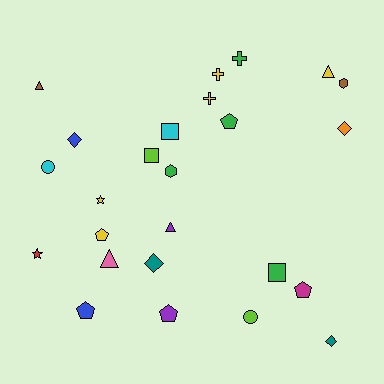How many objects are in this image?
There are 25 objects.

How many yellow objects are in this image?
There are 5 yellow objects.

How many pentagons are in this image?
There are 5 pentagons.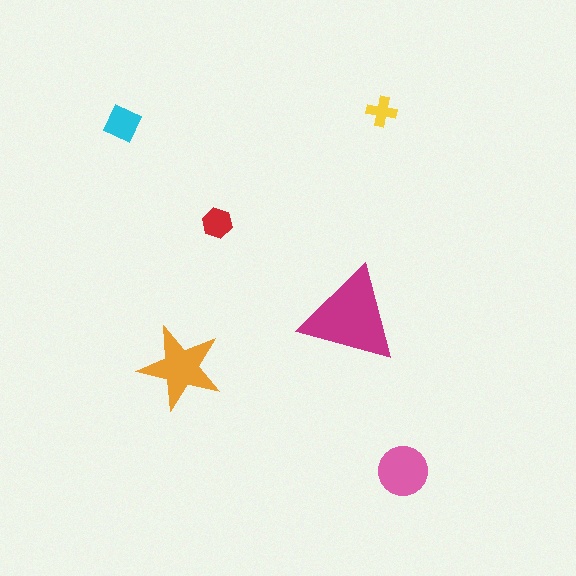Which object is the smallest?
The yellow cross.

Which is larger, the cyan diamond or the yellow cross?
The cyan diamond.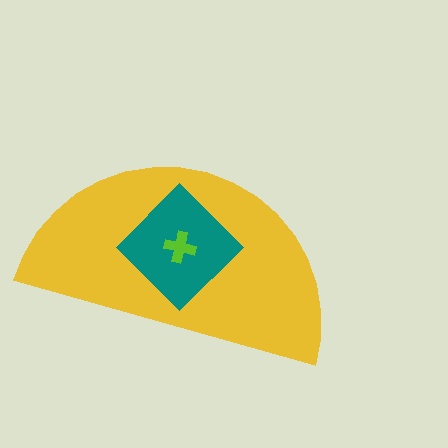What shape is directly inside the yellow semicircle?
The teal diamond.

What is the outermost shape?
The yellow semicircle.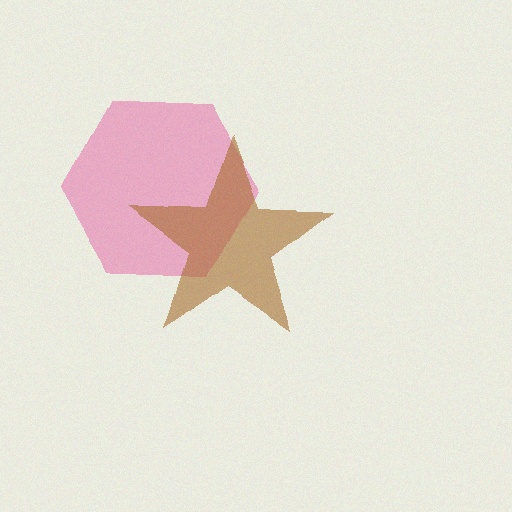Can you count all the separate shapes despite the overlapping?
Yes, there are 2 separate shapes.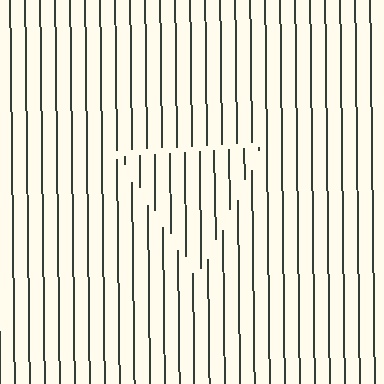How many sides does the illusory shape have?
3 sides — the line-ends trace a triangle.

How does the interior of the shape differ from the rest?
The interior of the shape contains the same grating, shifted by half a period — the contour is defined by the phase discontinuity where line-ends from the inner and outer gratings abut.